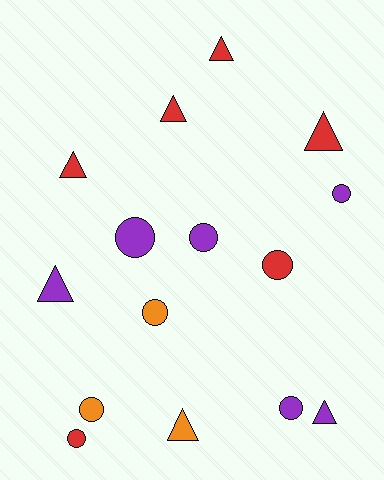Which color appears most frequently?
Red, with 6 objects.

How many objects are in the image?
There are 15 objects.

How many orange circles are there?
There are 2 orange circles.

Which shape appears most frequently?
Circle, with 8 objects.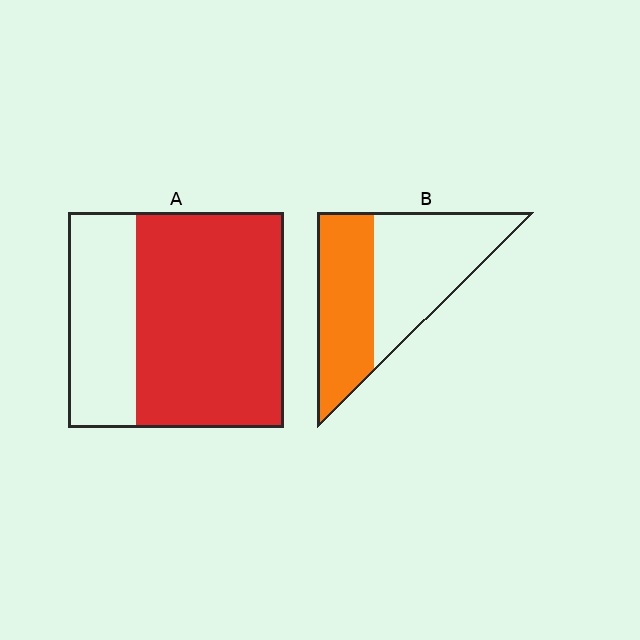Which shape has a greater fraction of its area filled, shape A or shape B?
Shape A.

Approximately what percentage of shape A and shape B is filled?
A is approximately 70% and B is approximately 45%.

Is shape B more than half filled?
No.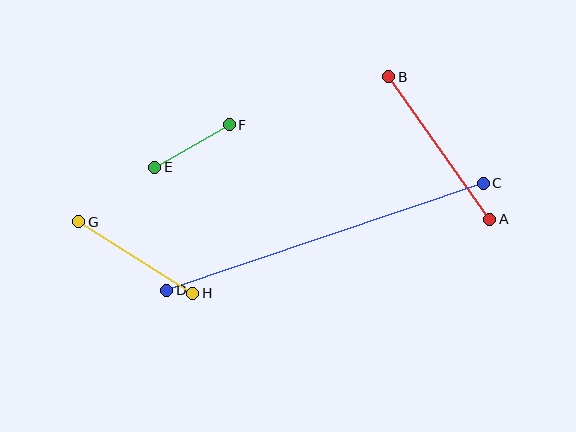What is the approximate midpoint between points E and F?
The midpoint is at approximately (192, 146) pixels.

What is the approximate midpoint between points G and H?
The midpoint is at approximately (136, 258) pixels.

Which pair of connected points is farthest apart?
Points C and D are farthest apart.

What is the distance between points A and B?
The distance is approximately 174 pixels.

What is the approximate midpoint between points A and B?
The midpoint is at approximately (439, 148) pixels.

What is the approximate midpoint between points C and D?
The midpoint is at approximately (325, 237) pixels.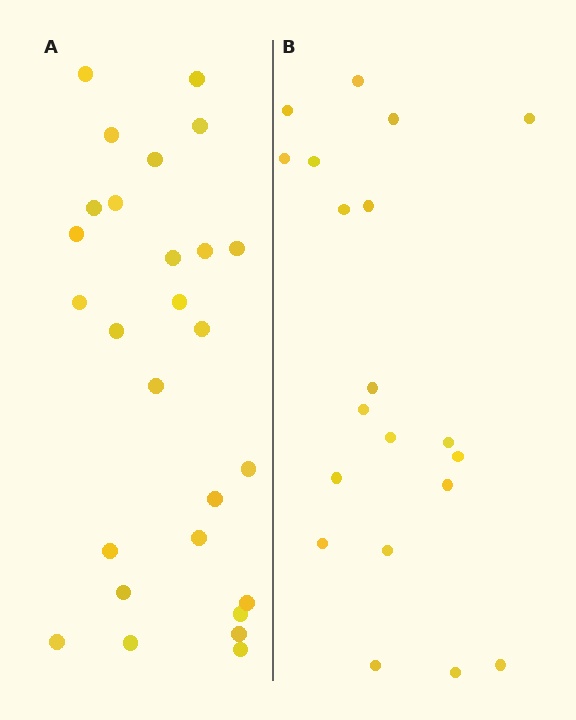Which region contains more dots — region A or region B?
Region A (the left region) has more dots.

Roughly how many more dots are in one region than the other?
Region A has roughly 8 or so more dots than region B.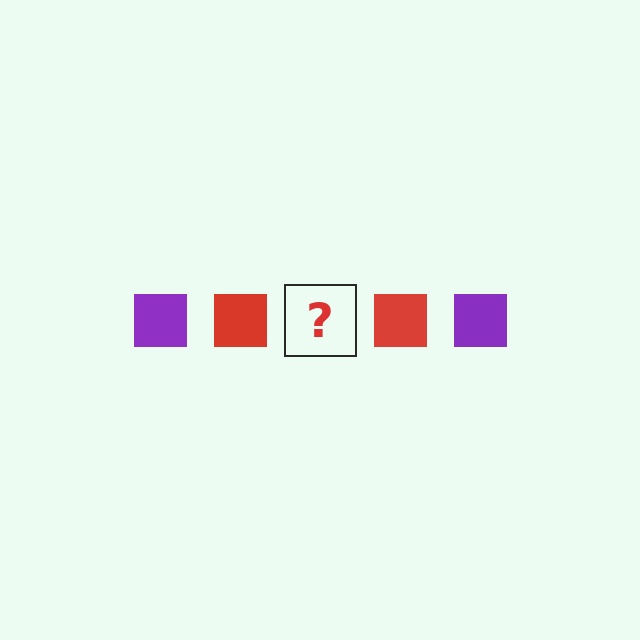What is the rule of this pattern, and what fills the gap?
The rule is that the pattern cycles through purple, red squares. The gap should be filled with a purple square.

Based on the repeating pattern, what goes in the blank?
The blank should be a purple square.